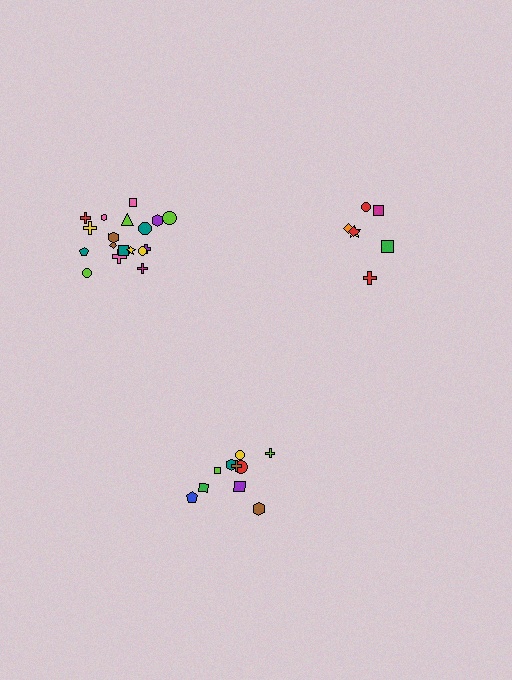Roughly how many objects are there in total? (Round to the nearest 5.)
Roughly 35 objects in total.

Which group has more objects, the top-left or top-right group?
The top-left group.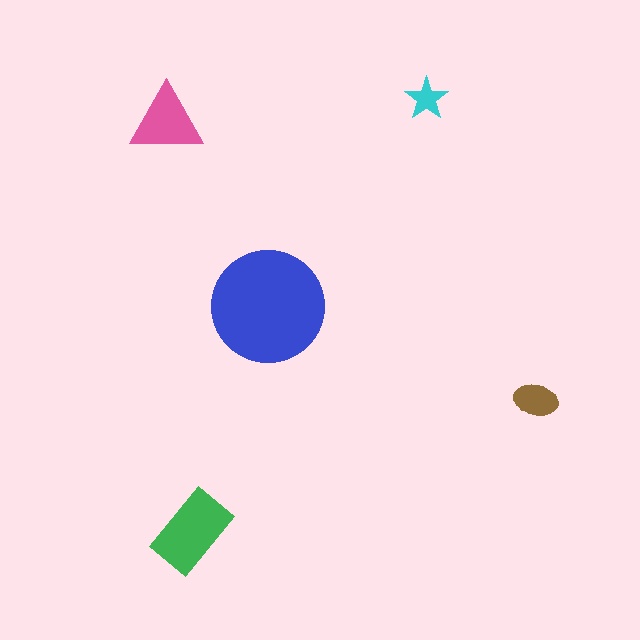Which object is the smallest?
The cyan star.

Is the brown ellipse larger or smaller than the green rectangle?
Smaller.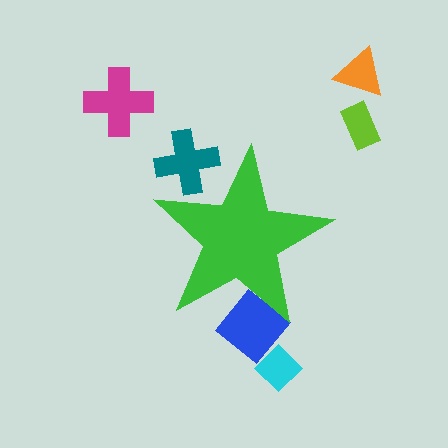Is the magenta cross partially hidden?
No, the magenta cross is fully visible.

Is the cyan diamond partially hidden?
No, the cyan diamond is fully visible.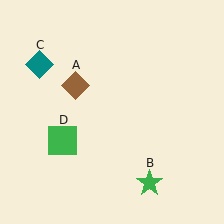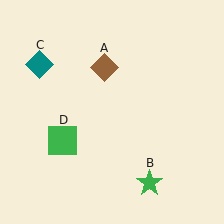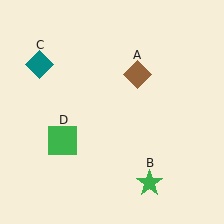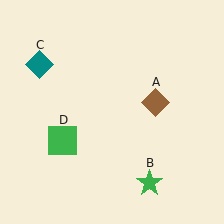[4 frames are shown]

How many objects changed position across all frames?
1 object changed position: brown diamond (object A).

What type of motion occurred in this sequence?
The brown diamond (object A) rotated clockwise around the center of the scene.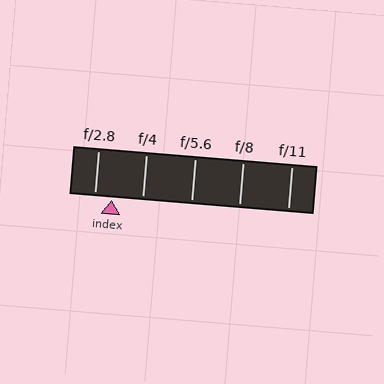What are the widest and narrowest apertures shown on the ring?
The widest aperture shown is f/2.8 and the narrowest is f/11.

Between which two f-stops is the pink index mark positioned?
The index mark is between f/2.8 and f/4.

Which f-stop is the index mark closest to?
The index mark is closest to f/2.8.